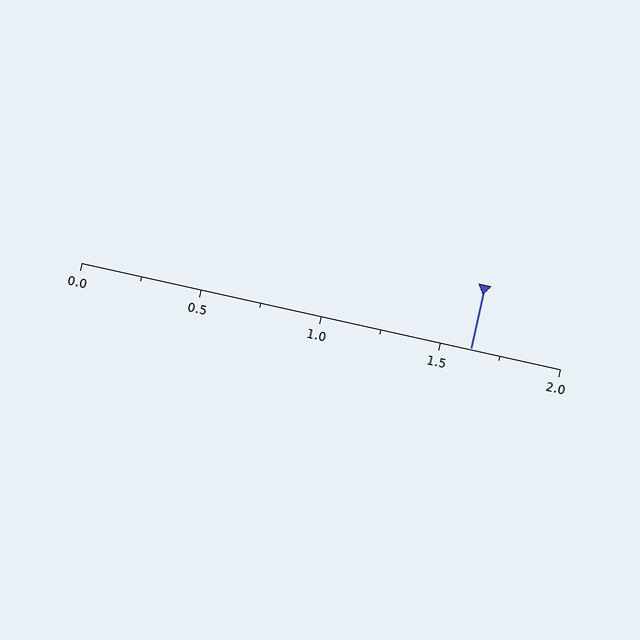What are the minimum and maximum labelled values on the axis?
The axis runs from 0.0 to 2.0.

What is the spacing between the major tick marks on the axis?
The major ticks are spaced 0.5 apart.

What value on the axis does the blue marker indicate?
The marker indicates approximately 1.62.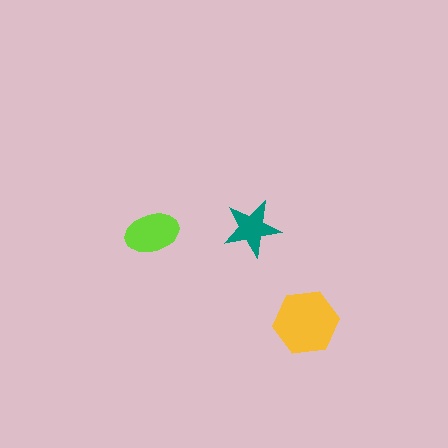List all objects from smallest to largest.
The teal star, the lime ellipse, the yellow hexagon.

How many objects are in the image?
There are 3 objects in the image.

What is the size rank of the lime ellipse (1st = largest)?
2nd.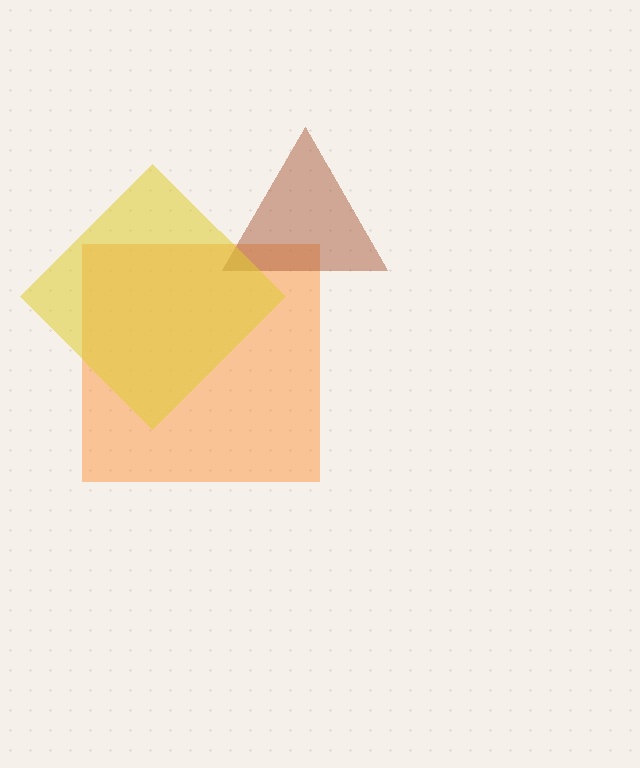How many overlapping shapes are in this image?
There are 3 overlapping shapes in the image.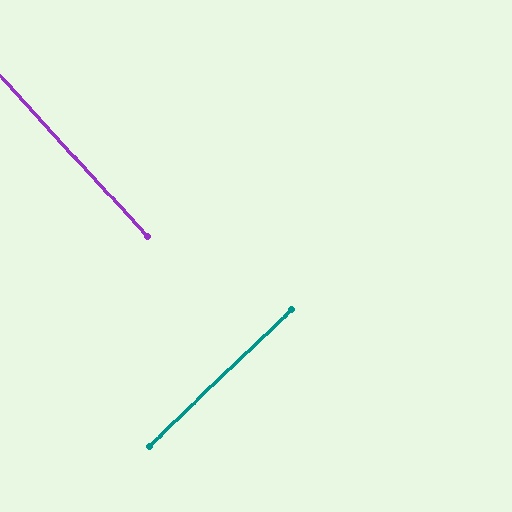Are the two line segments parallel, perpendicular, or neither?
Perpendicular — they meet at approximately 89°.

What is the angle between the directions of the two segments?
Approximately 89 degrees.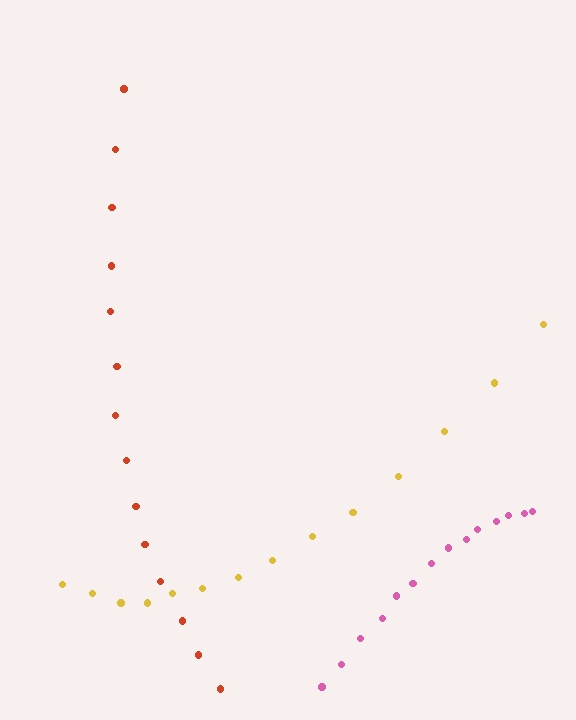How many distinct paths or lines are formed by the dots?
There are 3 distinct paths.